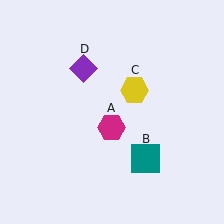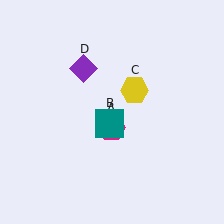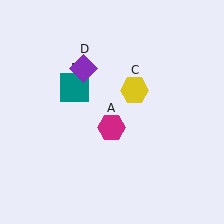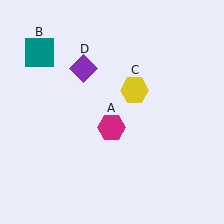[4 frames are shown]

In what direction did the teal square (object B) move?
The teal square (object B) moved up and to the left.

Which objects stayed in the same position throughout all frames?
Magenta hexagon (object A) and yellow hexagon (object C) and purple diamond (object D) remained stationary.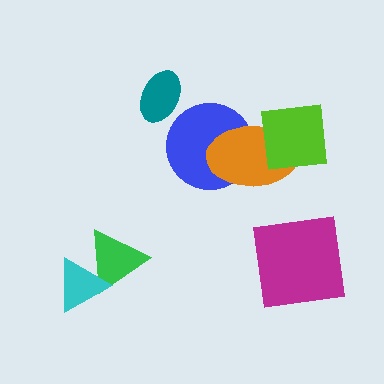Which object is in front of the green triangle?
The cyan triangle is in front of the green triangle.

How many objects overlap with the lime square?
1 object overlaps with the lime square.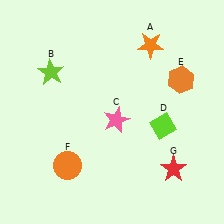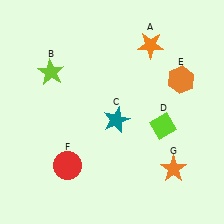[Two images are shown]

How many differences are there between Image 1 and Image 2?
There are 3 differences between the two images.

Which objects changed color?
C changed from pink to teal. F changed from orange to red. G changed from red to orange.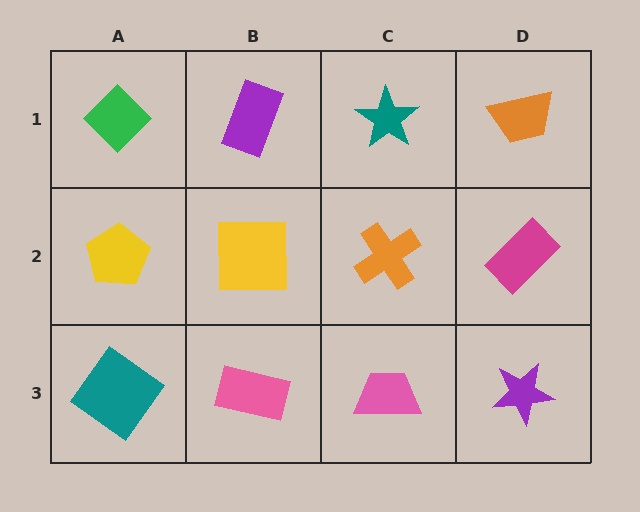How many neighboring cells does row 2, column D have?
3.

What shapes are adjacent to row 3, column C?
An orange cross (row 2, column C), a pink rectangle (row 3, column B), a purple star (row 3, column D).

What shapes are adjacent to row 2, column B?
A purple rectangle (row 1, column B), a pink rectangle (row 3, column B), a yellow pentagon (row 2, column A), an orange cross (row 2, column C).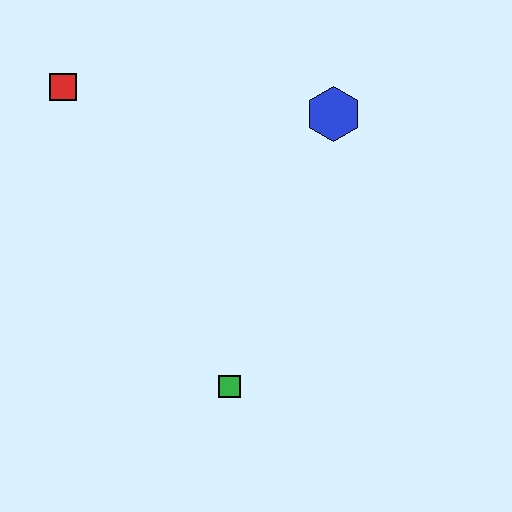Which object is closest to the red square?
The blue hexagon is closest to the red square.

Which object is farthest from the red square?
The green square is farthest from the red square.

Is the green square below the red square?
Yes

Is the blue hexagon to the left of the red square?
No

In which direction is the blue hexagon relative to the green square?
The blue hexagon is above the green square.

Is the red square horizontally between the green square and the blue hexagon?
No